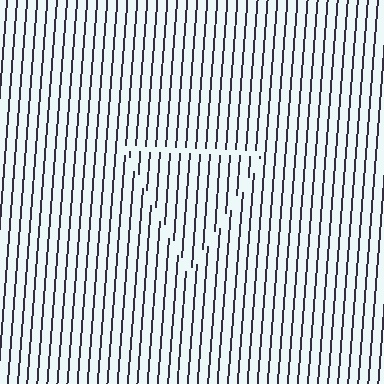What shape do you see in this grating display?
An illusory triangle. The interior of the shape contains the same grating, shifted by half a period — the contour is defined by the phase discontinuity where line-ends from the inner and outer gratings abut.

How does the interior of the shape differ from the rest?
The interior of the shape contains the same grating, shifted by half a period — the contour is defined by the phase discontinuity where line-ends from the inner and outer gratings abut.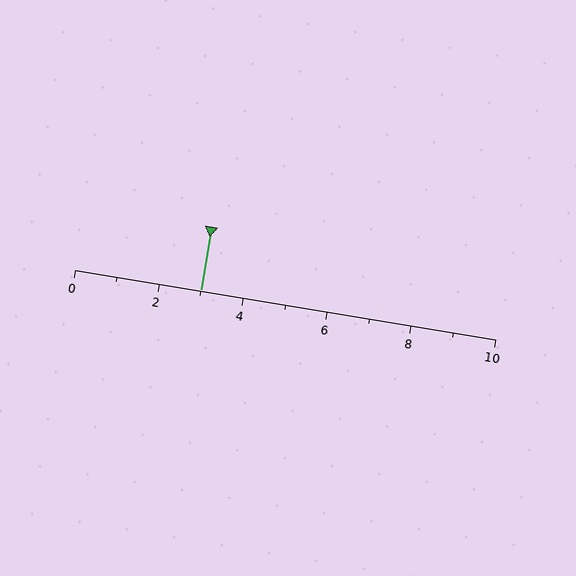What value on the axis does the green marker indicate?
The marker indicates approximately 3.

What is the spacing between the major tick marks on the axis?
The major ticks are spaced 2 apart.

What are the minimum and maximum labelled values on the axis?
The axis runs from 0 to 10.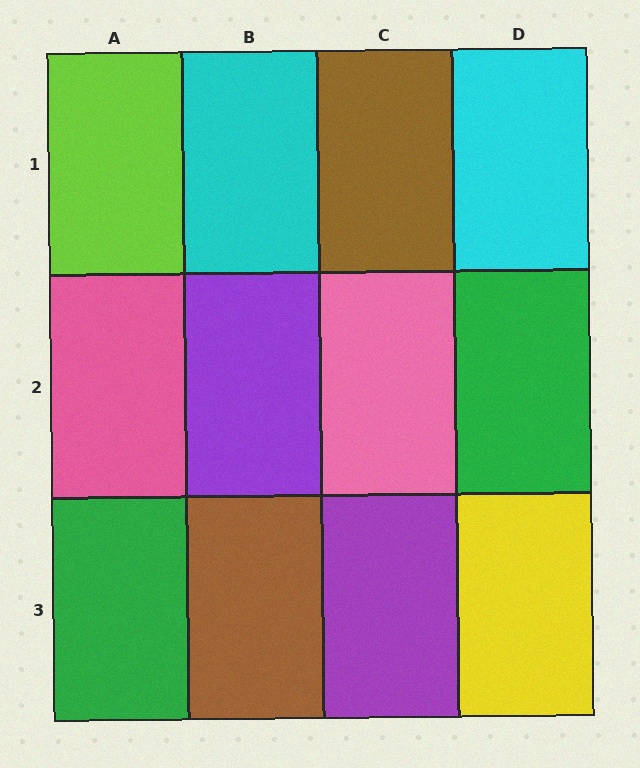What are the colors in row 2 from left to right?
Pink, purple, pink, green.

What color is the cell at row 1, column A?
Lime.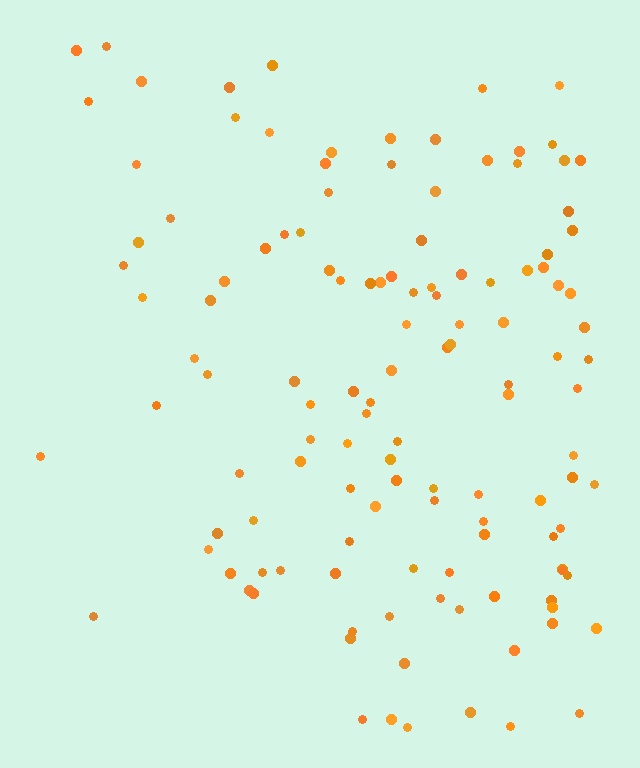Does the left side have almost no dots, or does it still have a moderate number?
Still a moderate number, just noticeably fewer than the right.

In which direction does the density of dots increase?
From left to right, with the right side densest.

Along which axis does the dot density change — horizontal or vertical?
Horizontal.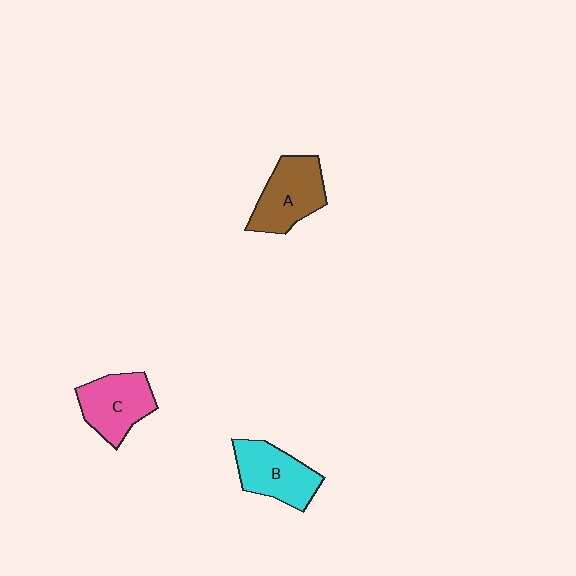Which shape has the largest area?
Shape A (brown).